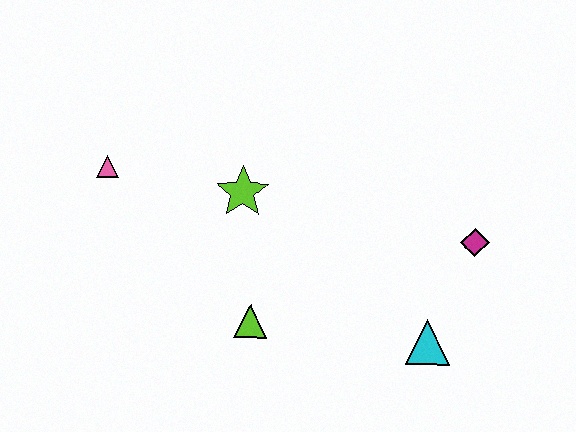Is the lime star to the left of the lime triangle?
Yes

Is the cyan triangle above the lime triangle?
No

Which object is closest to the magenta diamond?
The cyan triangle is closest to the magenta diamond.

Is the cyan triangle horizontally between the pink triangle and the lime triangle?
No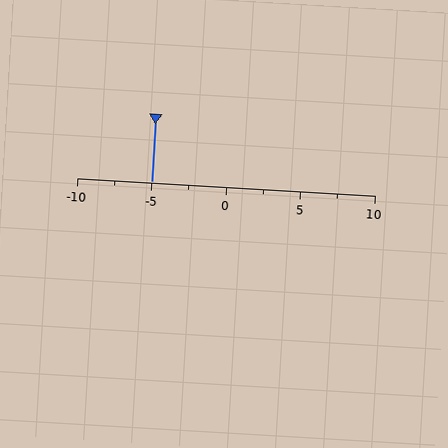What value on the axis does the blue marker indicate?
The marker indicates approximately -5.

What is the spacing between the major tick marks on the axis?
The major ticks are spaced 5 apart.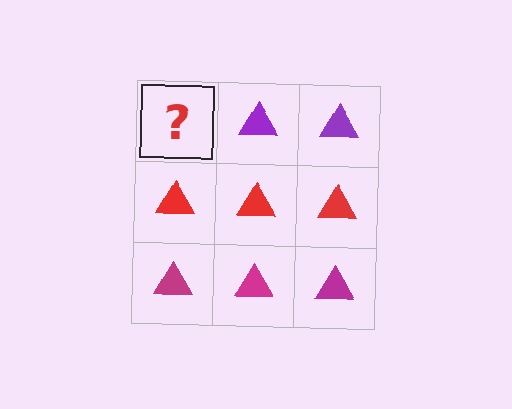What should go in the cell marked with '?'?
The missing cell should contain a purple triangle.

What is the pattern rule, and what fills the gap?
The rule is that each row has a consistent color. The gap should be filled with a purple triangle.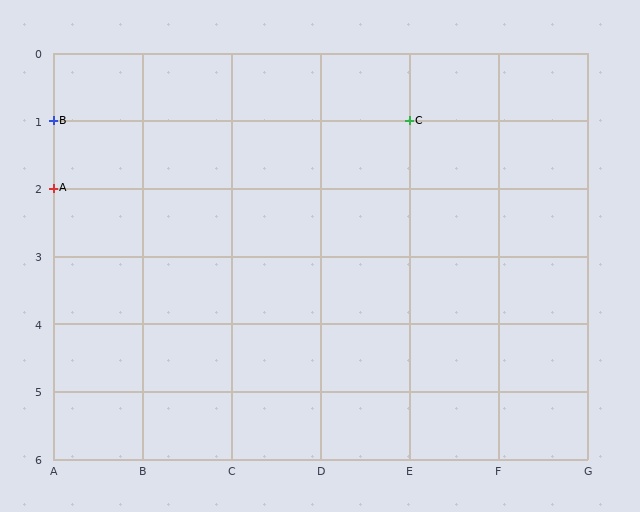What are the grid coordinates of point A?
Point A is at grid coordinates (A, 2).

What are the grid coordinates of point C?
Point C is at grid coordinates (E, 1).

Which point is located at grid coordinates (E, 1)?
Point C is at (E, 1).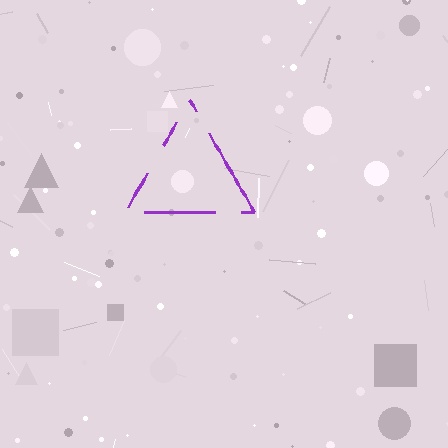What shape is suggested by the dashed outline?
The dashed outline suggests a triangle.